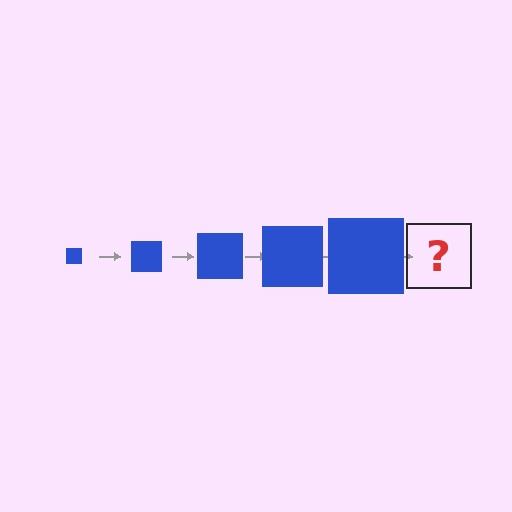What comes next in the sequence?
The next element should be a blue square, larger than the previous one.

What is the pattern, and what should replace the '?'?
The pattern is that the square gets progressively larger each step. The '?' should be a blue square, larger than the previous one.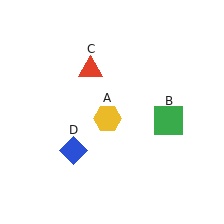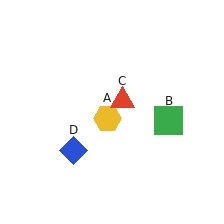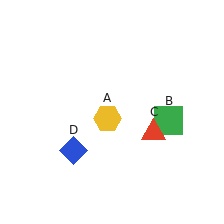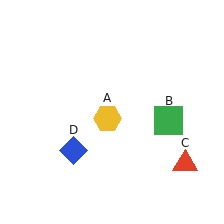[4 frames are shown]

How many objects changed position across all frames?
1 object changed position: red triangle (object C).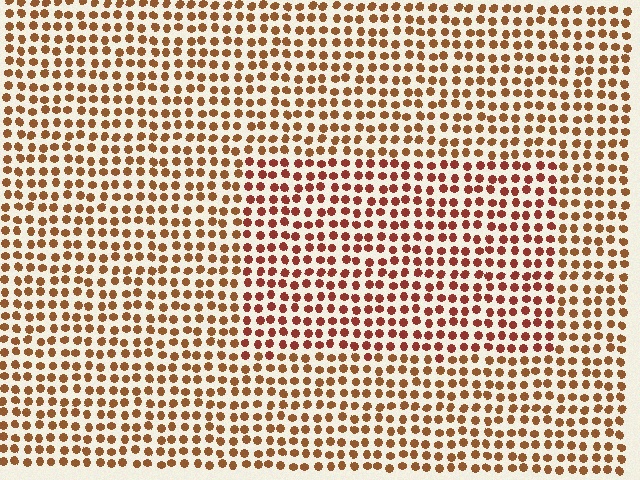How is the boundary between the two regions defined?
The boundary is defined purely by a slight shift in hue (about 22 degrees). Spacing, size, and orientation are identical on both sides.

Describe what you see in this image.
The image is filled with small brown elements in a uniform arrangement. A rectangle-shaped region is visible where the elements are tinted to a slightly different hue, forming a subtle color boundary.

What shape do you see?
I see a rectangle.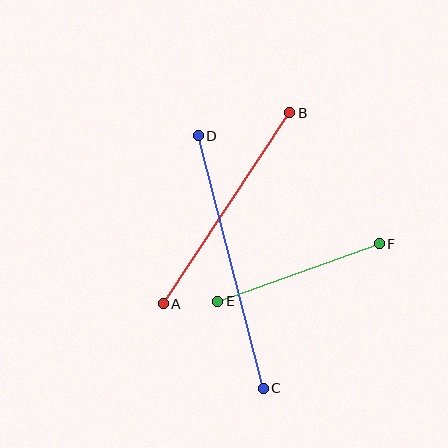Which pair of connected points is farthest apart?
Points C and D are farthest apart.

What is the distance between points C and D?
The distance is approximately 261 pixels.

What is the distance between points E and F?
The distance is approximately 172 pixels.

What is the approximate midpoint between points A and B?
The midpoint is at approximately (226, 208) pixels.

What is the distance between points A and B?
The distance is approximately 229 pixels.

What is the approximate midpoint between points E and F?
The midpoint is at approximately (298, 273) pixels.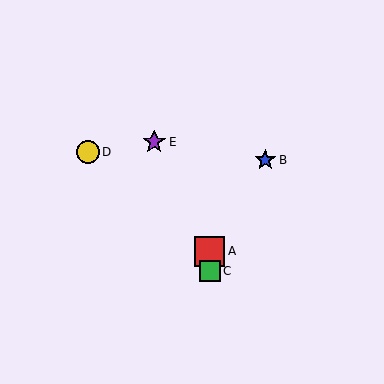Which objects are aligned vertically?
Objects A, C are aligned vertically.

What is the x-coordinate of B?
Object B is at x≈265.